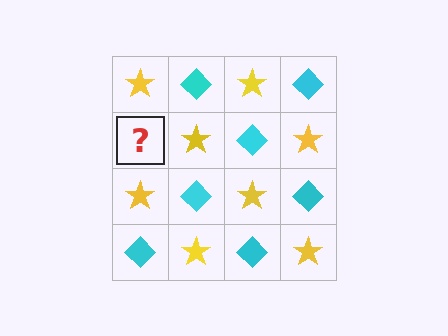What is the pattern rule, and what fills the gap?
The rule is that it alternates yellow star and cyan diamond in a checkerboard pattern. The gap should be filled with a cyan diamond.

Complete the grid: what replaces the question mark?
The question mark should be replaced with a cyan diamond.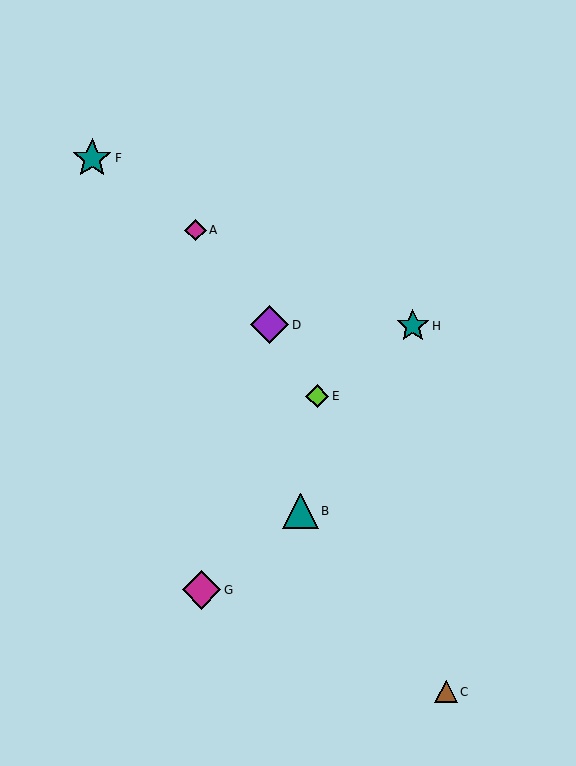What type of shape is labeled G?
Shape G is a magenta diamond.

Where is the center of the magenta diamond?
The center of the magenta diamond is at (202, 590).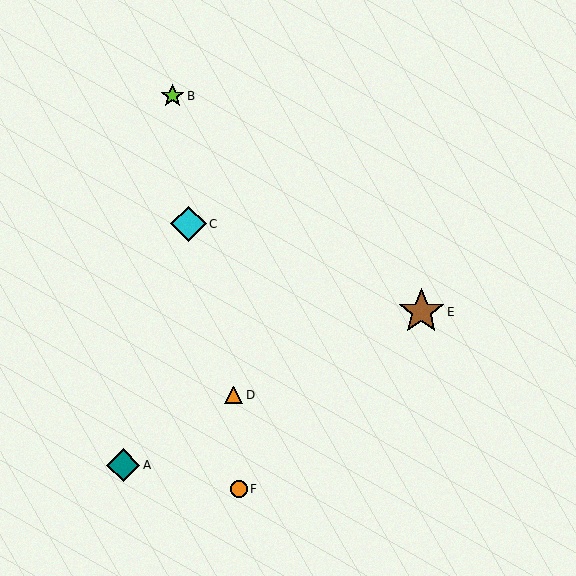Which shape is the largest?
The brown star (labeled E) is the largest.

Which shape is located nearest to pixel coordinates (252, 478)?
The orange circle (labeled F) at (239, 489) is nearest to that location.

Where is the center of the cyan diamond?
The center of the cyan diamond is at (189, 224).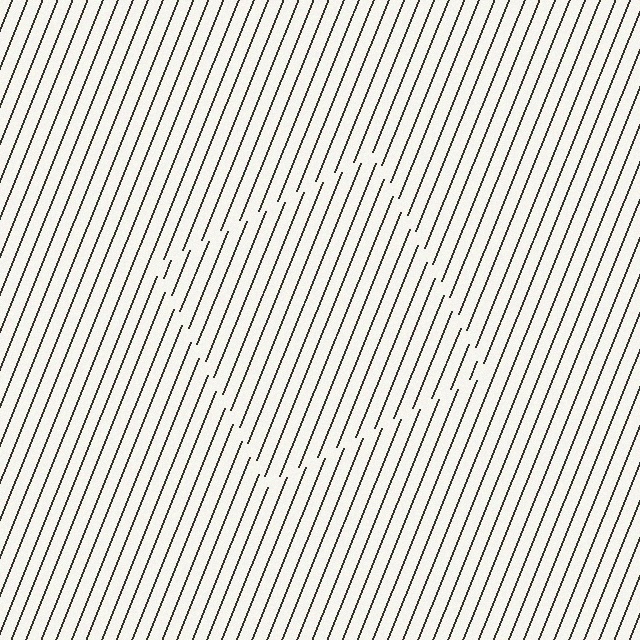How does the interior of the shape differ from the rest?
The interior of the shape contains the same grating, shifted by half a period — the contour is defined by the phase discontinuity where line-ends from the inner and outer gratings abut.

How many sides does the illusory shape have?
4 sides — the line-ends trace a square.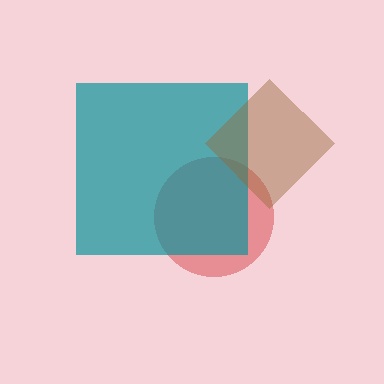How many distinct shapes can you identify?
There are 3 distinct shapes: a red circle, a teal square, a brown diamond.